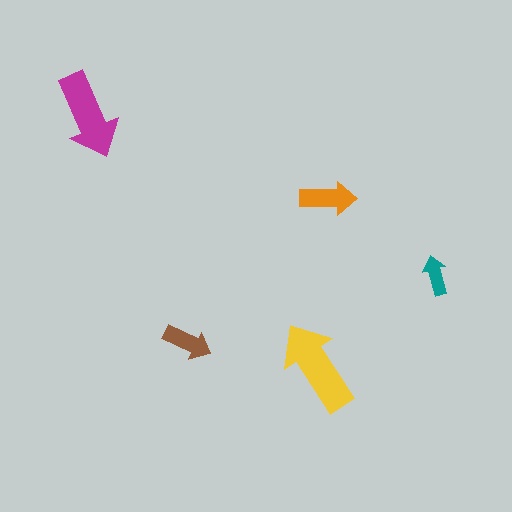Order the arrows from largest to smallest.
the yellow one, the magenta one, the orange one, the brown one, the teal one.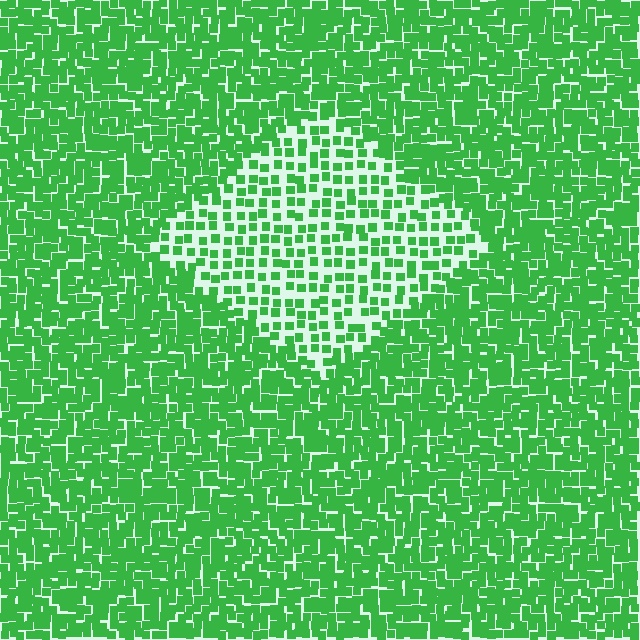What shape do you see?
I see a diamond.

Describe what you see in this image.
The image contains small green elements arranged at two different densities. A diamond-shaped region is visible where the elements are less densely packed than the surrounding area.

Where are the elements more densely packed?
The elements are more densely packed outside the diamond boundary.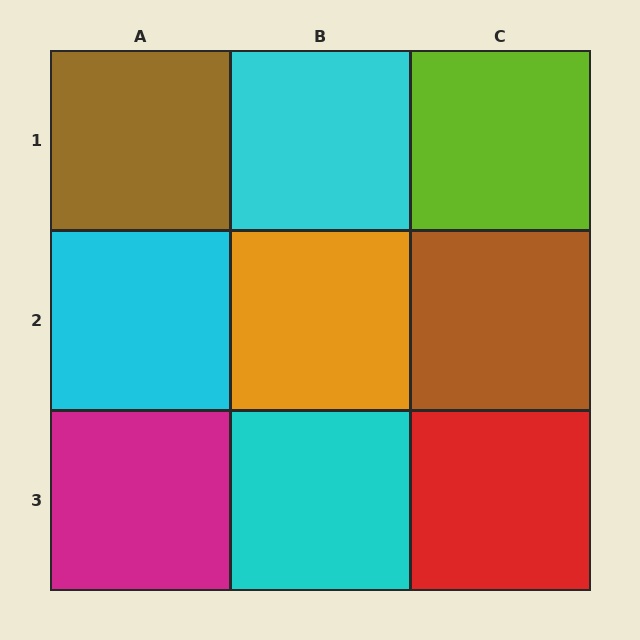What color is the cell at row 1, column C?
Lime.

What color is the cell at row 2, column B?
Orange.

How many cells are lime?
1 cell is lime.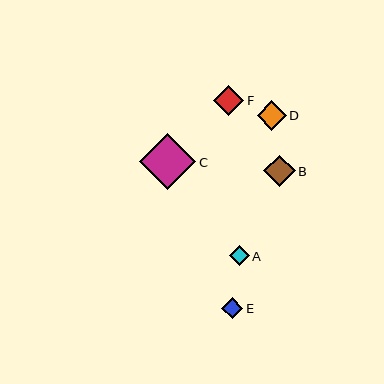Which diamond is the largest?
Diamond C is the largest with a size of approximately 56 pixels.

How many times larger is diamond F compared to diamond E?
Diamond F is approximately 1.4 times the size of diamond E.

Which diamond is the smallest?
Diamond A is the smallest with a size of approximately 20 pixels.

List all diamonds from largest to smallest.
From largest to smallest: C, B, F, D, E, A.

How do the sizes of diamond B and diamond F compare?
Diamond B and diamond F are approximately the same size.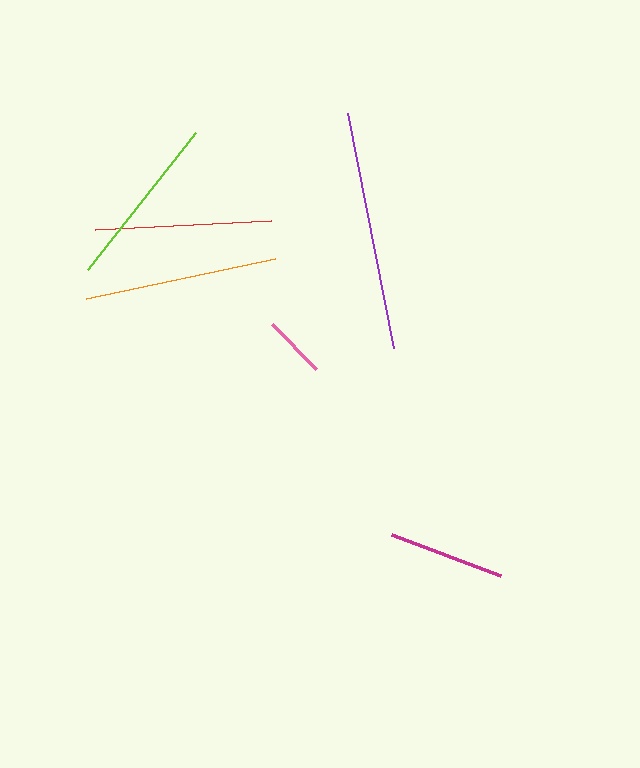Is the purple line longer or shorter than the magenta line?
The purple line is longer than the magenta line.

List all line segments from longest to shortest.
From longest to shortest: purple, orange, red, lime, magenta, pink.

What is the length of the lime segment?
The lime segment is approximately 175 pixels long.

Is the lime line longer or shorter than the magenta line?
The lime line is longer than the magenta line.